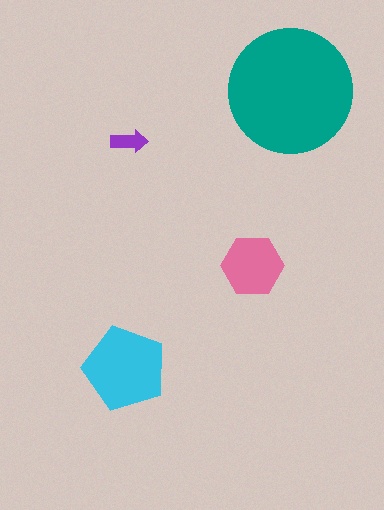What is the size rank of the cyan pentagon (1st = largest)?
2nd.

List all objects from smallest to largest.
The purple arrow, the pink hexagon, the cyan pentagon, the teal circle.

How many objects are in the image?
There are 4 objects in the image.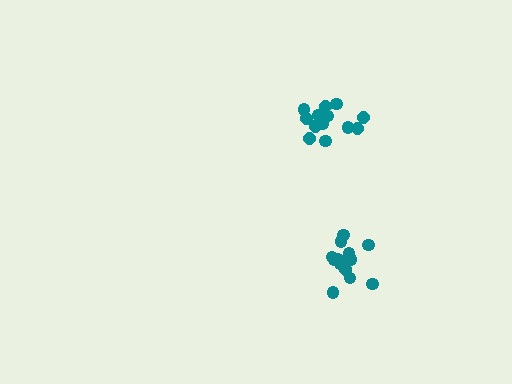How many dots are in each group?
Group 1: 15 dots, Group 2: 14 dots (29 total).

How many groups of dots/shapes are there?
There are 2 groups.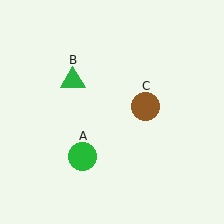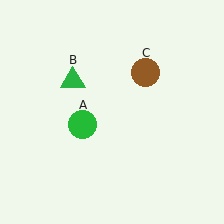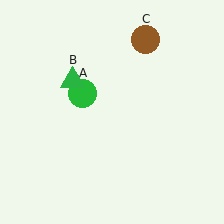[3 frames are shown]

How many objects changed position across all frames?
2 objects changed position: green circle (object A), brown circle (object C).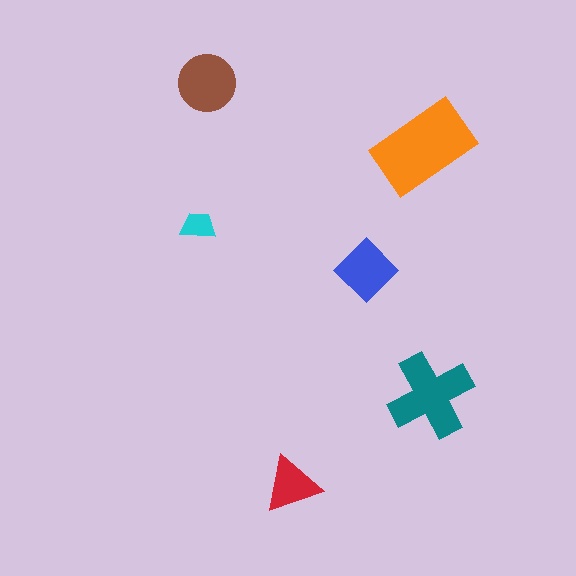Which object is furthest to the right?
The teal cross is rightmost.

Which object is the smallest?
The cyan trapezoid.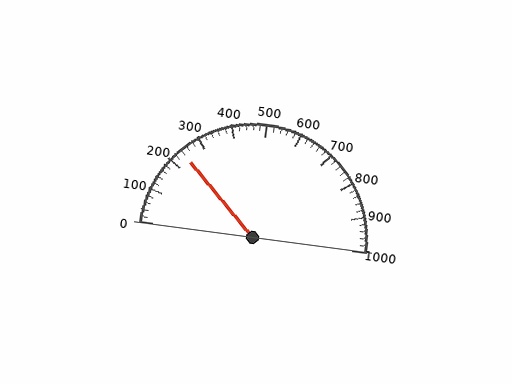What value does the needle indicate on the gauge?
The needle indicates approximately 240.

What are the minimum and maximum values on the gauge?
The gauge ranges from 0 to 1000.